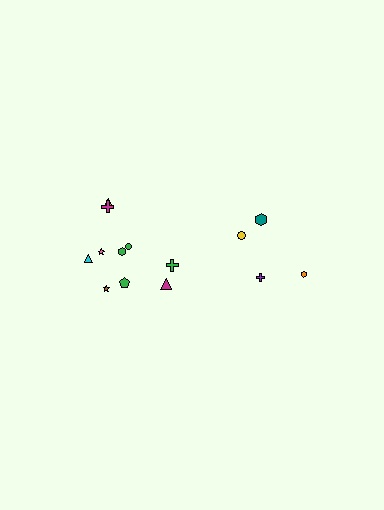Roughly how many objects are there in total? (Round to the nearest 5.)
Roughly 15 objects in total.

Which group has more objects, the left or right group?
The left group.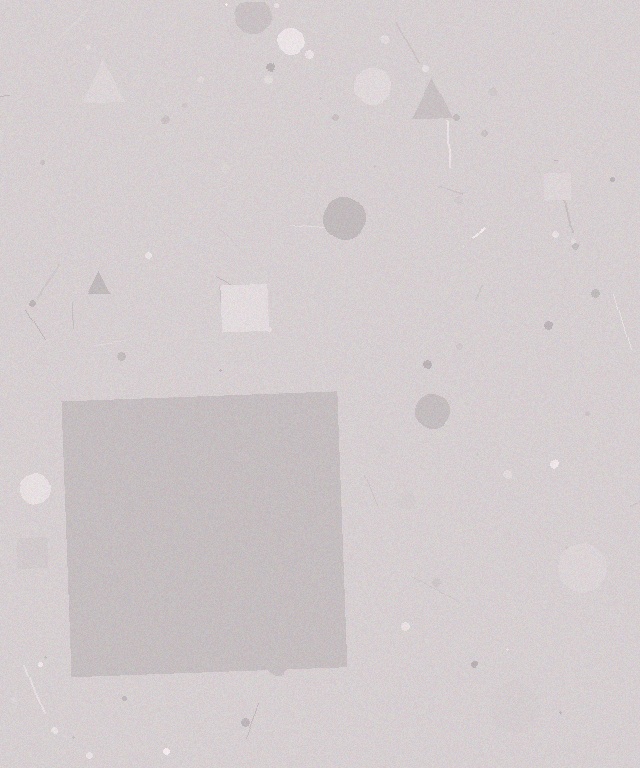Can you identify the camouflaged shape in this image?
The camouflaged shape is a square.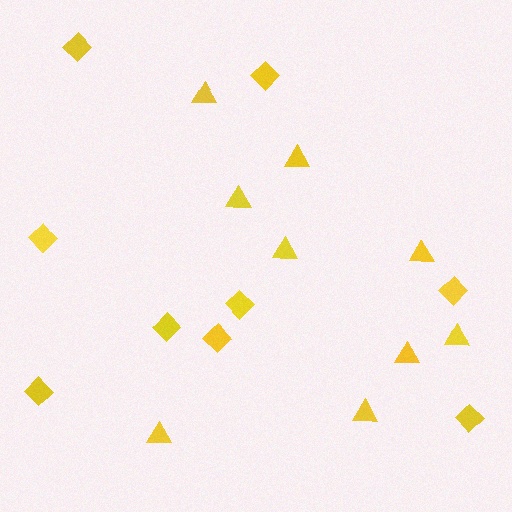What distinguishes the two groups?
There are 2 groups: one group of triangles (9) and one group of diamonds (9).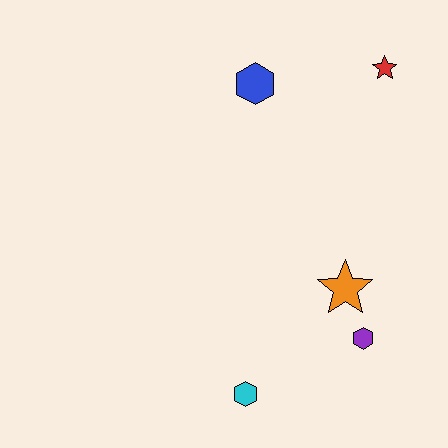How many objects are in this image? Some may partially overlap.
There are 5 objects.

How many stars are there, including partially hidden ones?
There are 2 stars.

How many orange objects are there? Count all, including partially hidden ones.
There is 1 orange object.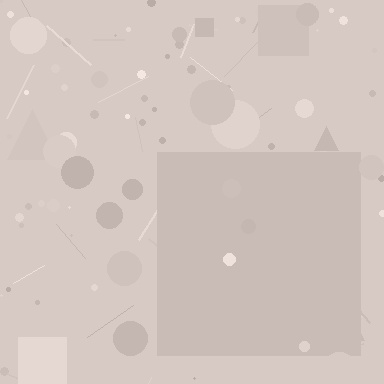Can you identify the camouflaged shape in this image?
The camouflaged shape is a square.